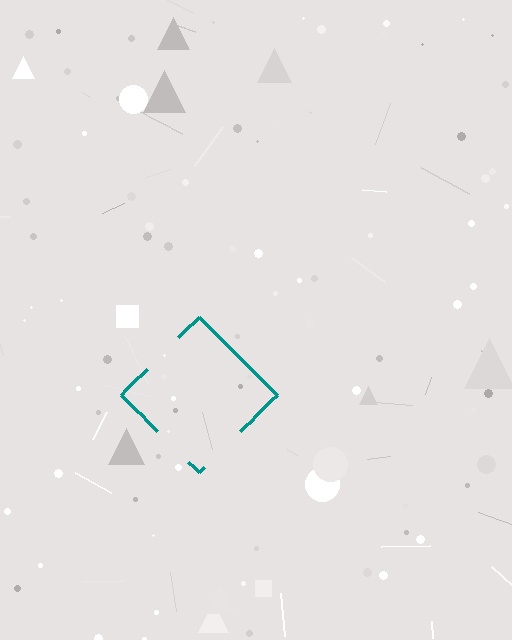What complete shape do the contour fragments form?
The contour fragments form a diamond.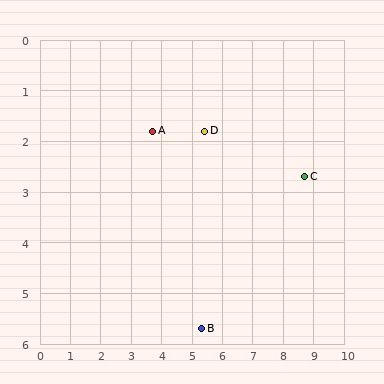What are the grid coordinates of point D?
Point D is at approximately (5.4, 1.8).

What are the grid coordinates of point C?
Point C is at approximately (8.7, 2.7).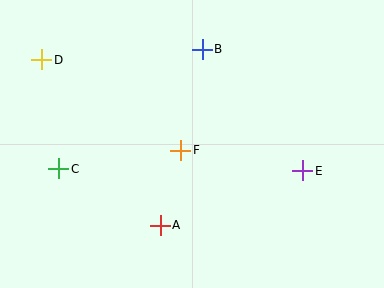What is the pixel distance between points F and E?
The distance between F and E is 124 pixels.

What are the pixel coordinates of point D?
Point D is at (42, 60).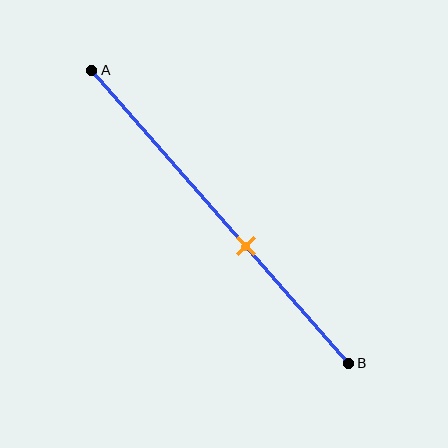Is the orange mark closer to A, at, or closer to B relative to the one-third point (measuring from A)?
The orange mark is closer to point B than the one-third point of segment AB.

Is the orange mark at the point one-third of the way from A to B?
No, the mark is at about 60% from A, not at the 33% one-third point.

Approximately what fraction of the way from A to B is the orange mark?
The orange mark is approximately 60% of the way from A to B.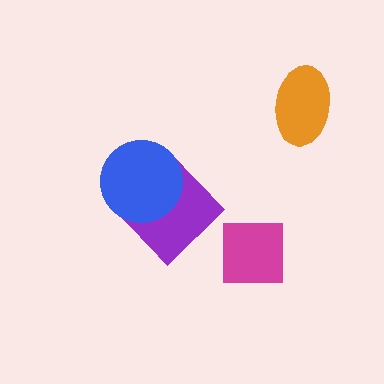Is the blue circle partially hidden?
No, no other shape covers it.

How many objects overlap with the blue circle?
1 object overlaps with the blue circle.